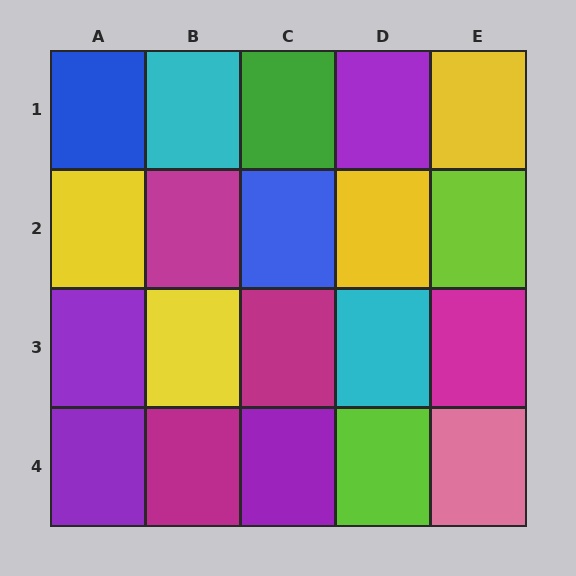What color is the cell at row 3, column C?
Magenta.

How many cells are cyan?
2 cells are cyan.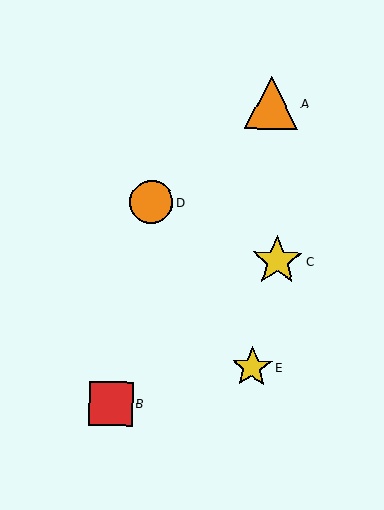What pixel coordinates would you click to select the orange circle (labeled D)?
Click at (151, 202) to select the orange circle D.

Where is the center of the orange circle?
The center of the orange circle is at (151, 202).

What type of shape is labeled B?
Shape B is a red square.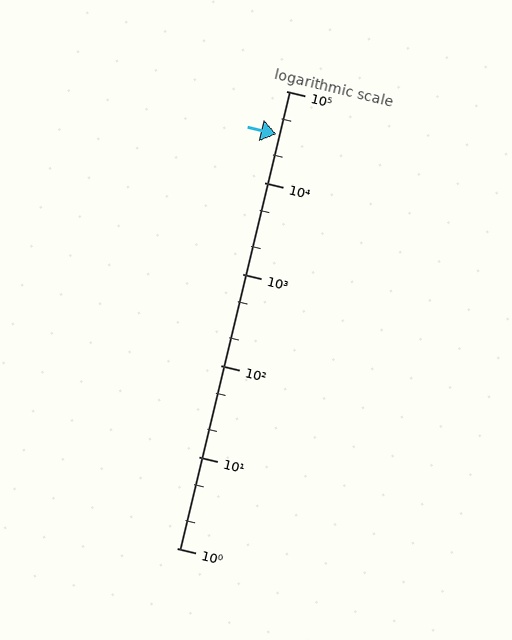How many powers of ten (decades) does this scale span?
The scale spans 5 decades, from 1 to 100000.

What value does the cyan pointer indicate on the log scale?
The pointer indicates approximately 34000.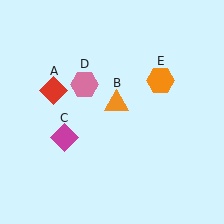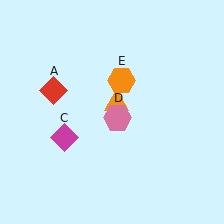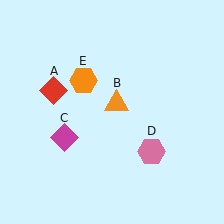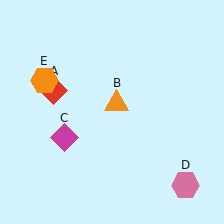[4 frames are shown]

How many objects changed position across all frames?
2 objects changed position: pink hexagon (object D), orange hexagon (object E).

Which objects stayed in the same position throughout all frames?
Red diamond (object A) and orange triangle (object B) and magenta diamond (object C) remained stationary.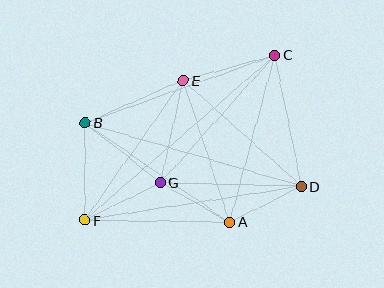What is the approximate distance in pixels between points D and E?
The distance between D and E is approximately 158 pixels.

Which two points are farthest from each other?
Points C and F are farthest from each other.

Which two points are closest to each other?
Points A and D are closest to each other.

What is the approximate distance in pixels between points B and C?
The distance between B and C is approximately 201 pixels.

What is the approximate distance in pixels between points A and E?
The distance between A and E is approximately 149 pixels.